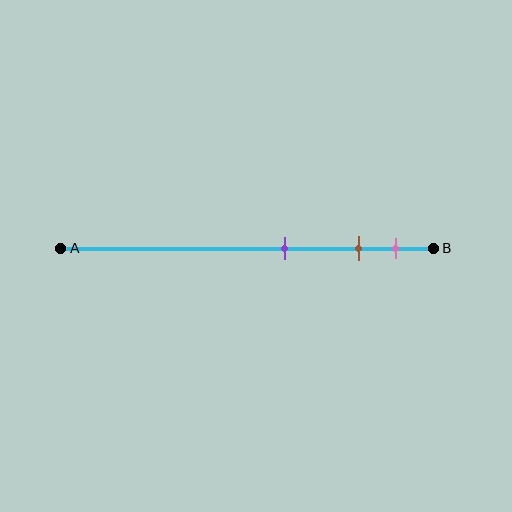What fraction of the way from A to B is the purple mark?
The purple mark is approximately 60% (0.6) of the way from A to B.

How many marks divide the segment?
There are 3 marks dividing the segment.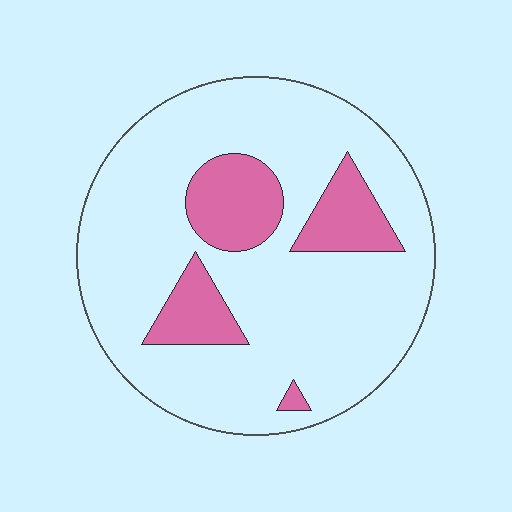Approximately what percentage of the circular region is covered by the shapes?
Approximately 20%.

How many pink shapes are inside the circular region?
4.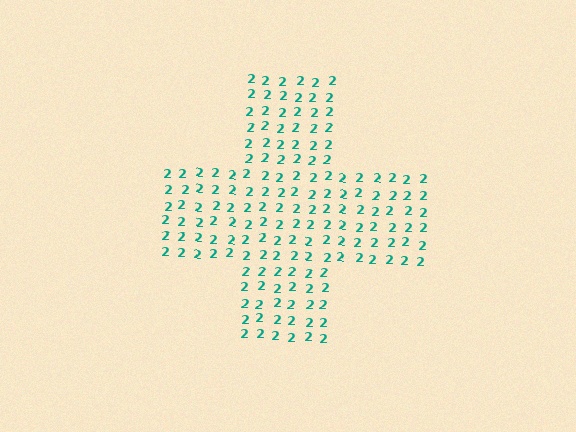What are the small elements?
The small elements are digit 2's.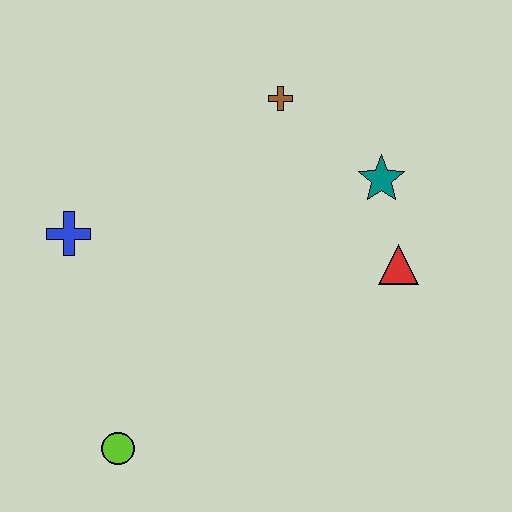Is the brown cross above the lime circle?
Yes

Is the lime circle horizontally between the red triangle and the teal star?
No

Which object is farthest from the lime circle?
The brown cross is farthest from the lime circle.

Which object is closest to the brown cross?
The teal star is closest to the brown cross.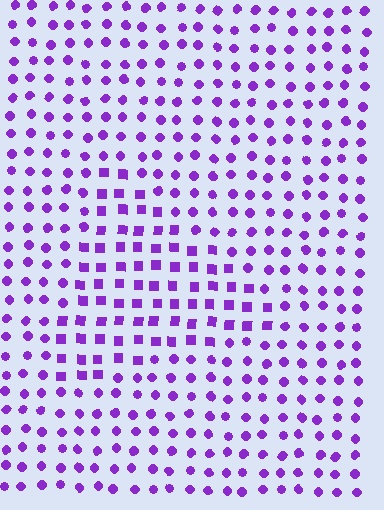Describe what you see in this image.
The image is filled with small purple elements arranged in a uniform grid. A triangle-shaped region contains squares, while the surrounding area contains circles. The boundary is defined purely by the change in element shape.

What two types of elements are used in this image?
The image uses squares inside the triangle region and circles outside it.